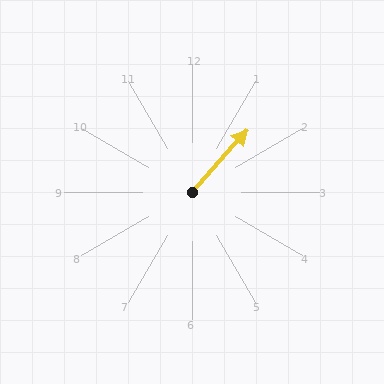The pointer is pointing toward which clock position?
Roughly 1 o'clock.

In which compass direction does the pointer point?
Northeast.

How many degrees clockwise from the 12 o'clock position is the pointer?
Approximately 41 degrees.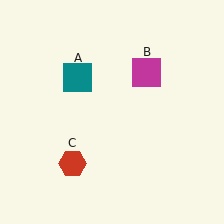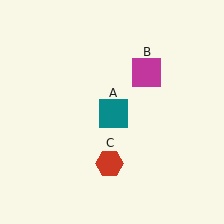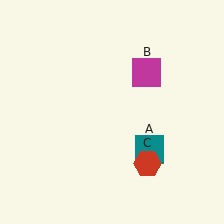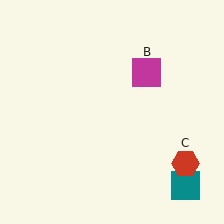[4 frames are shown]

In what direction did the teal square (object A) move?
The teal square (object A) moved down and to the right.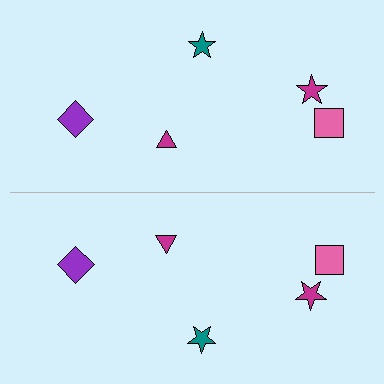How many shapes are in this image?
There are 10 shapes in this image.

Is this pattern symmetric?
Yes, this pattern has bilateral (reflection) symmetry.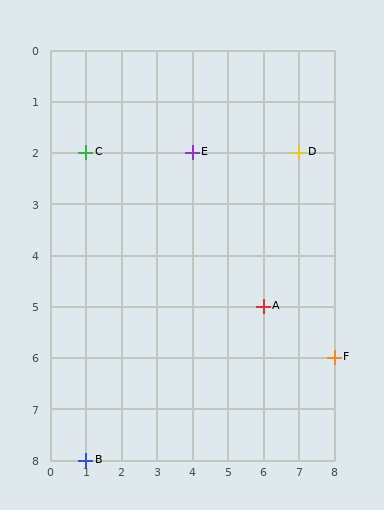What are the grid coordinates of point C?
Point C is at grid coordinates (1, 2).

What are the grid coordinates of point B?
Point B is at grid coordinates (1, 8).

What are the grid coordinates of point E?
Point E is at grid coordinates (4, 2).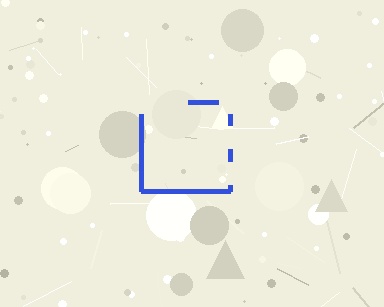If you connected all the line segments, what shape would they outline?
They would outline a square.